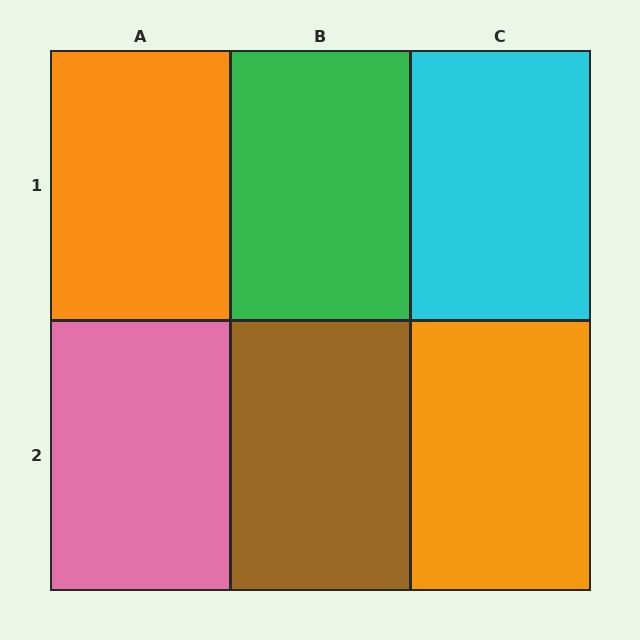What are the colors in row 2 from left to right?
Pink, brown, orange.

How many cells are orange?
2 cells are orange.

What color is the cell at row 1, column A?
Orange.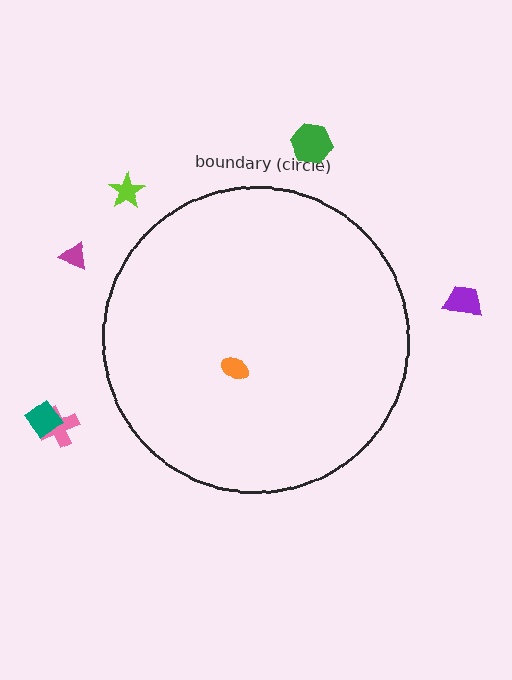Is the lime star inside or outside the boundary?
Outside.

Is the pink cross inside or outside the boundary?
Outside.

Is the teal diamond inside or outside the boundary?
Outside.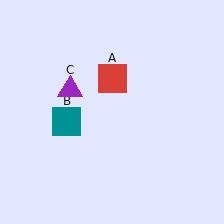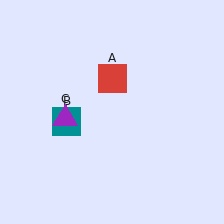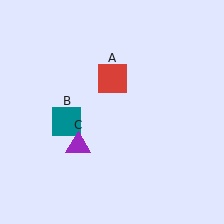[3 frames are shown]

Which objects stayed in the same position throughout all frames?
Red square (object A) and teal square (object B) remained stationary.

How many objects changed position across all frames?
1 object changed position: purple triangle (object C).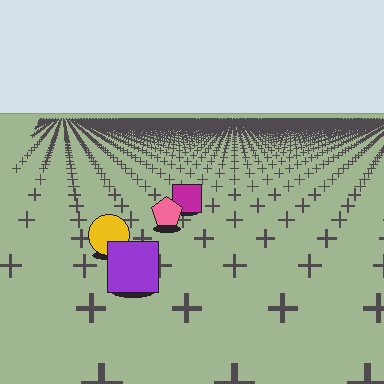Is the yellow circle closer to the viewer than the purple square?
No. The purple square is closer — you can tell from the texture gradient: the ground texture is coarser near it.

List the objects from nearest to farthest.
From nearest to farthest: the purple square, the yellow circle, the pink pentagon, the magenta square.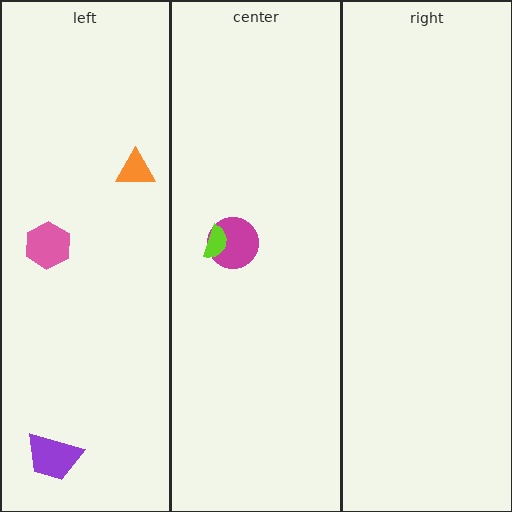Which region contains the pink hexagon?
The left region.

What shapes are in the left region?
The purple trapezoid, the pink hexagon, the orange triangle.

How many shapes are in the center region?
2.